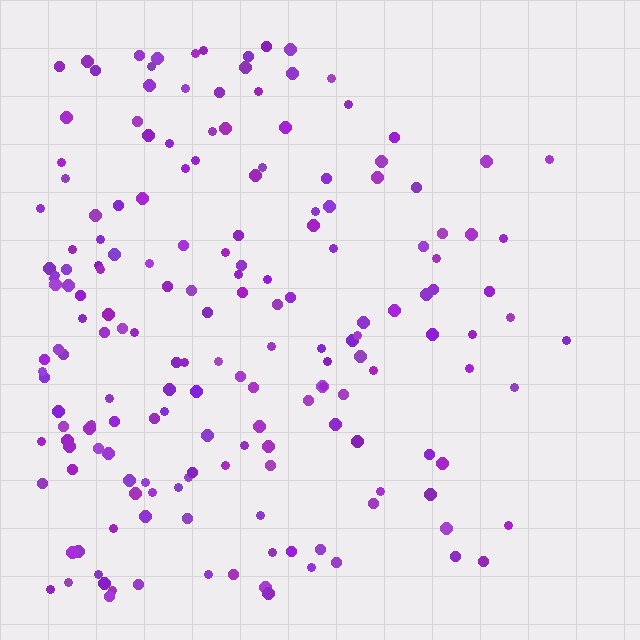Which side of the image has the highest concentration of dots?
The left.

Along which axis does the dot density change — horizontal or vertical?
Horizontal.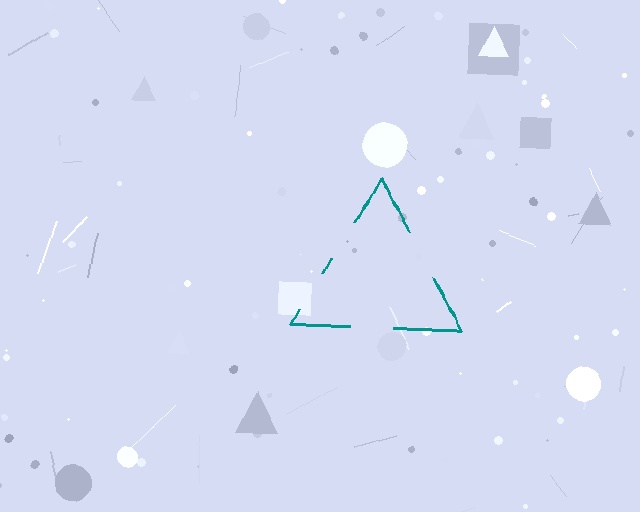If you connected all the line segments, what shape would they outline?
They would outline a triangle.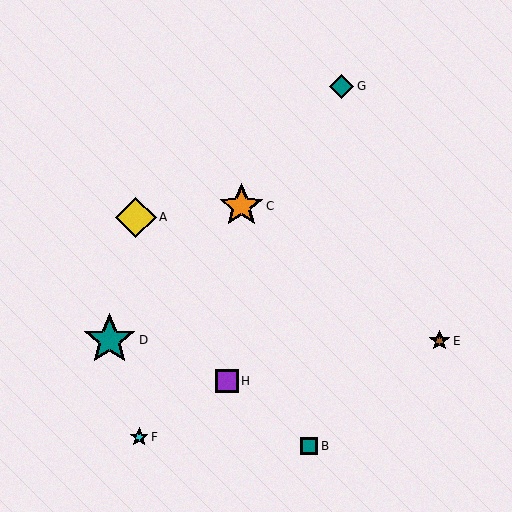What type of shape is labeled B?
Shape B is a teal square.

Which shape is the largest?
The teal star (labeled D) is the largest.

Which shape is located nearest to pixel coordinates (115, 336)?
The teal star (labeled D) at (110, 340) is nearest to that location.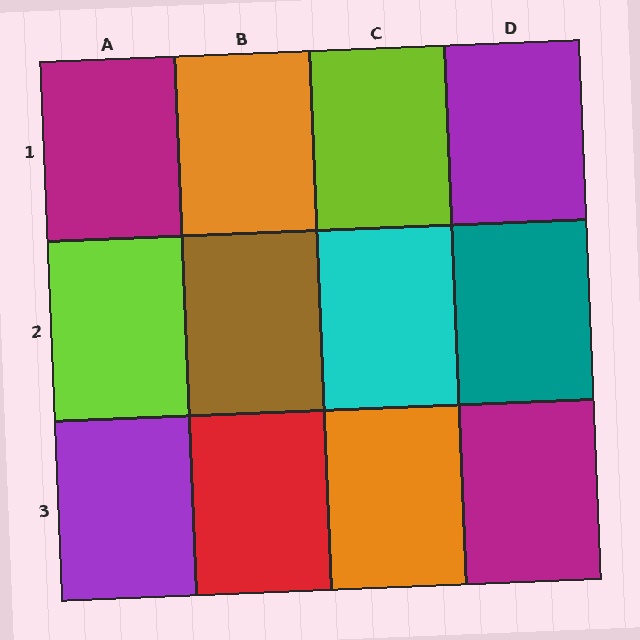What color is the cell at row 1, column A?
Magenta.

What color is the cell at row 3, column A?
Purple.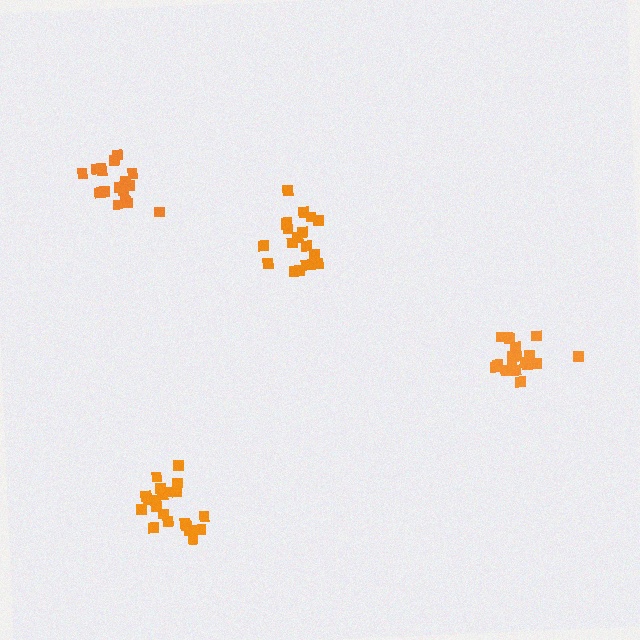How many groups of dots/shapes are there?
There are 4 groups.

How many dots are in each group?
Group 1: 19 dots, Group 2: 21 dots, Group 3: 18 dots, Group 4: 18 dots (76 total).